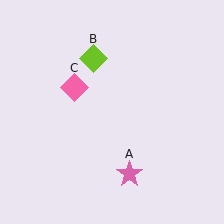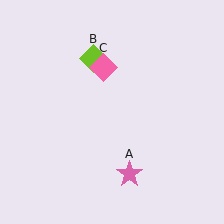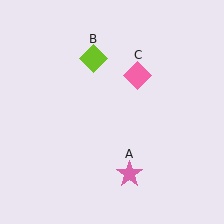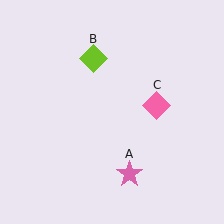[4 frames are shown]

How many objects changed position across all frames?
1 object changed position: pink diamond (object C).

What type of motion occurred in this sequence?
The pink diamond (object C) rotated clockwise around the center of the scene.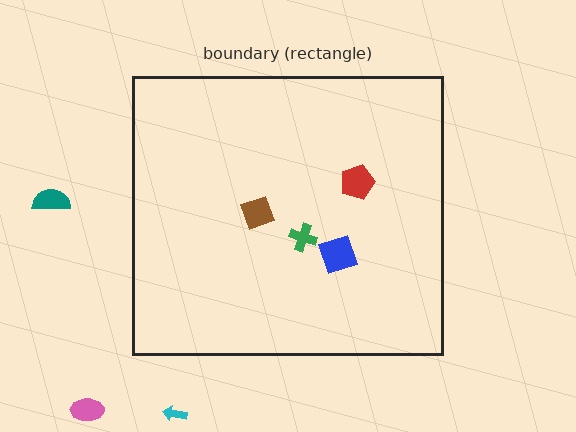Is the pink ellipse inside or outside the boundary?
Outside.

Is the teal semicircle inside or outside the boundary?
Outside.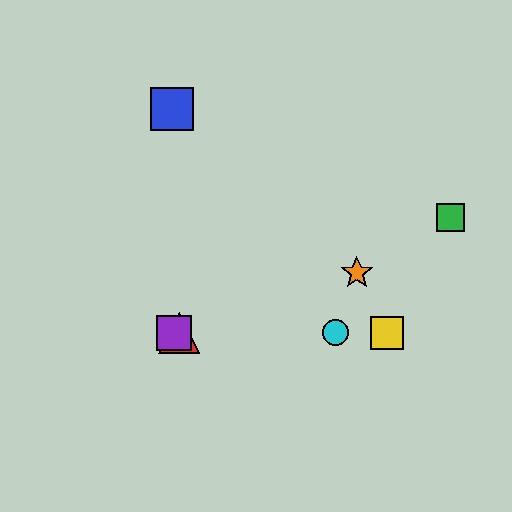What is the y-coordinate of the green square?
The green square is at y≈217.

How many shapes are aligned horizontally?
4 shapes (the red triangle, the yellow square, the purple square, the cyan circle) are aligned horizontally.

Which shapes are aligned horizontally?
The red triangle, the yellow square, the purple square, the cyan circle are aligned horizontally.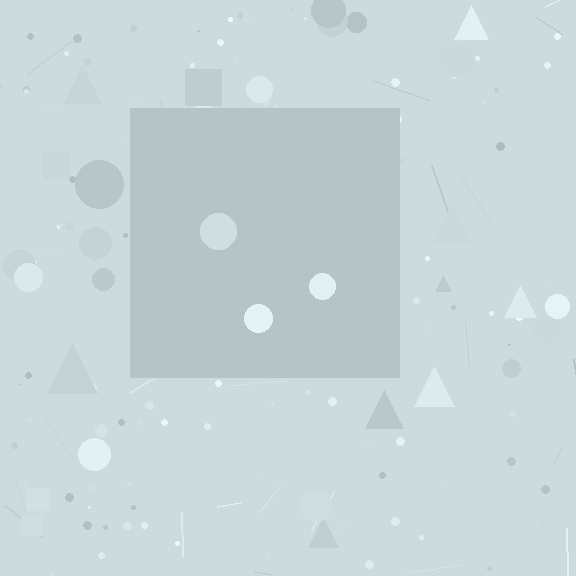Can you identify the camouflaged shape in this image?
The camouflaged shape is a square.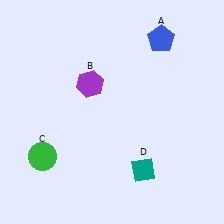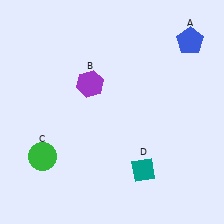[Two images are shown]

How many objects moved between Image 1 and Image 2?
1 object moved between the two images.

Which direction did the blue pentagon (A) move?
The blue pentagon (A) moved right.